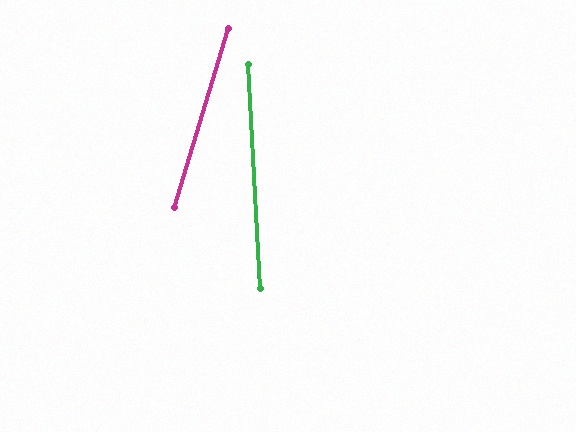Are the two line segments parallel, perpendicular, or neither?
Neither parallel nor perpendicular — they differ by about 20°.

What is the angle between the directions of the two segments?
Approximately 20 degrees.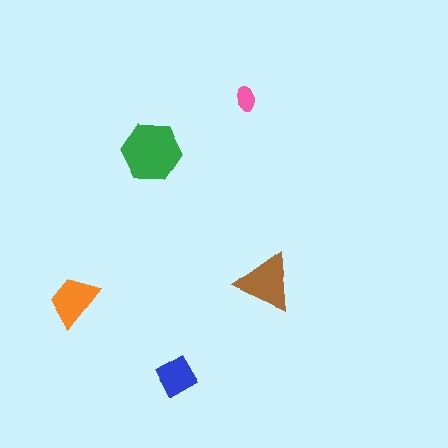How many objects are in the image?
There are 5 objects in the image.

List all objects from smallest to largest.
The pink ellipse, the blue diamond, the orange trapezoid, the brown triangle, the green hexagon.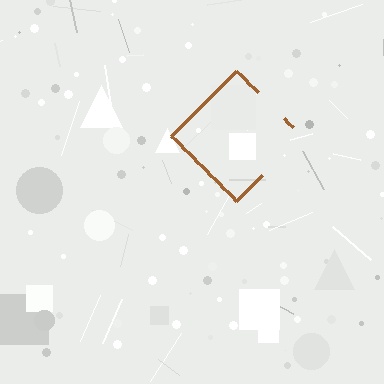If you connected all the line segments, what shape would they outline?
They would outline a diamond.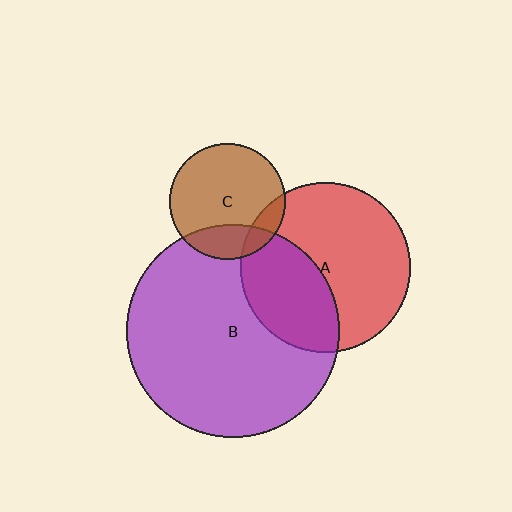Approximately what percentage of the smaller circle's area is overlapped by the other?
Approximately 20%.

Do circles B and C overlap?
Yes.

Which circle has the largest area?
Circle B (purple).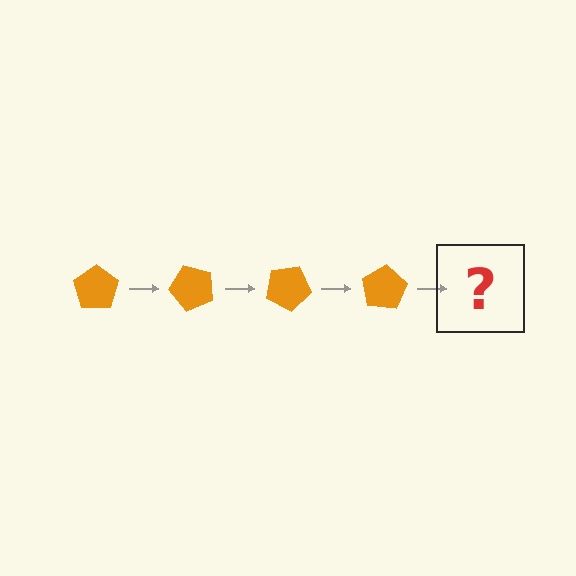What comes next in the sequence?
The next element should be an orange pentagon rotated 200 degrees.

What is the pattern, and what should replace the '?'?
The pattern is that the pentagon rotates 50 degrees each step. The '?' should be an orange pentagon rotated 200 degrees.